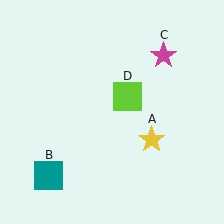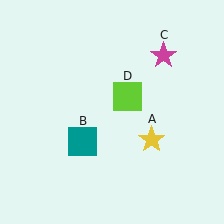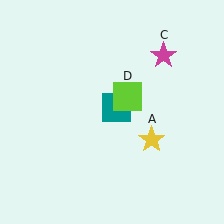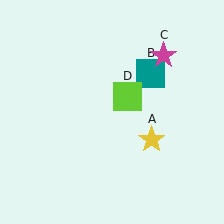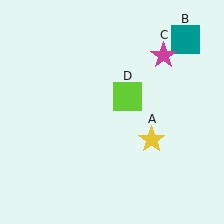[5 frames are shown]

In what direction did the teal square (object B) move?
The teal square (object B) moved up and to the right.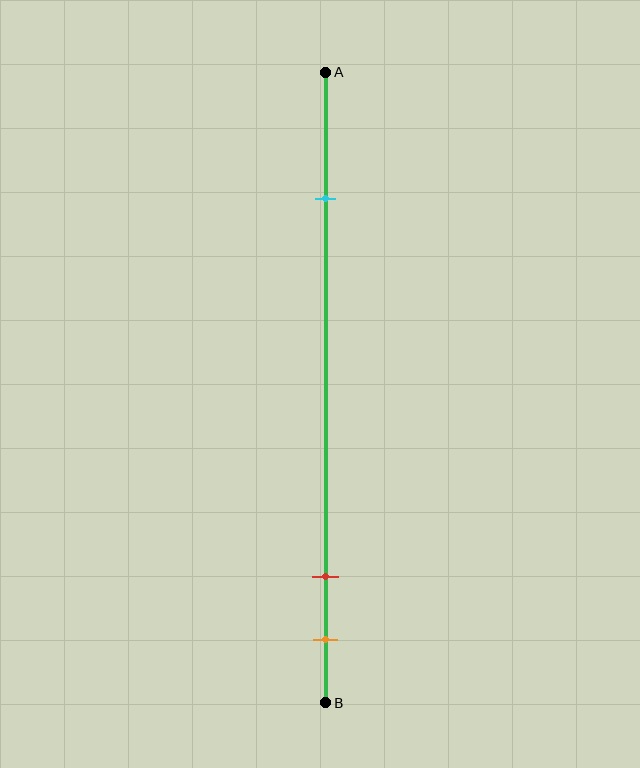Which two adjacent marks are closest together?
The red and orange marks are the closest adjacent pair.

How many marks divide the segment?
There are 3 marks dividing the segment.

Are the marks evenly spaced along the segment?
No, the marks are not evenly spaced.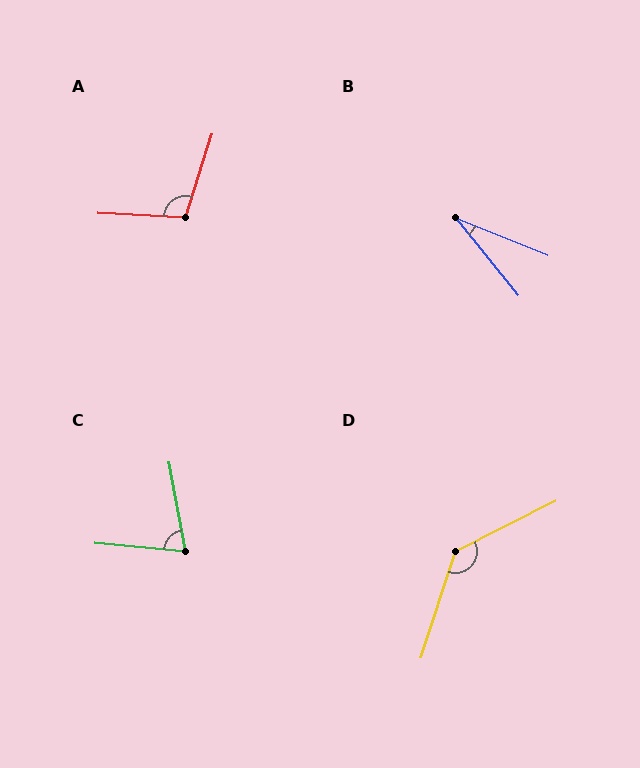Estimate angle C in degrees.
Approximately 75 degrees.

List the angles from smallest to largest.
B (29°), C (75°), A (105°), D (135°).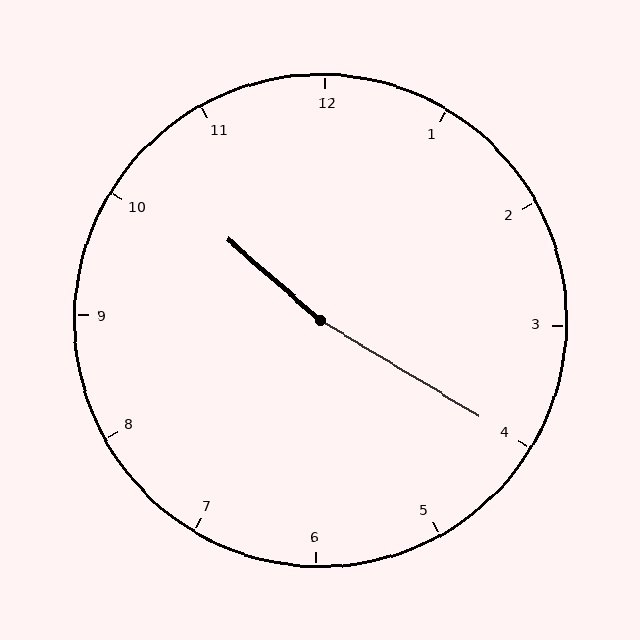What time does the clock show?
10:20.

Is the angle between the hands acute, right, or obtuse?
It is obtuse.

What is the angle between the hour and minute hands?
Approximately 170 degrees.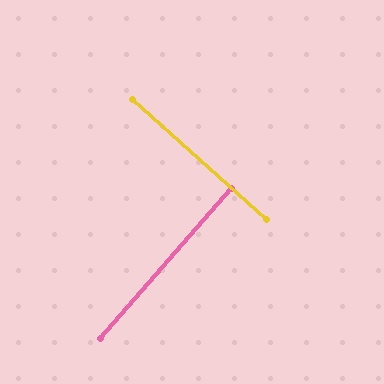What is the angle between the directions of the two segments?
Approximately 89 degrees.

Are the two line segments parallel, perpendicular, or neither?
Perpendicular — they meet at approximately 89°.